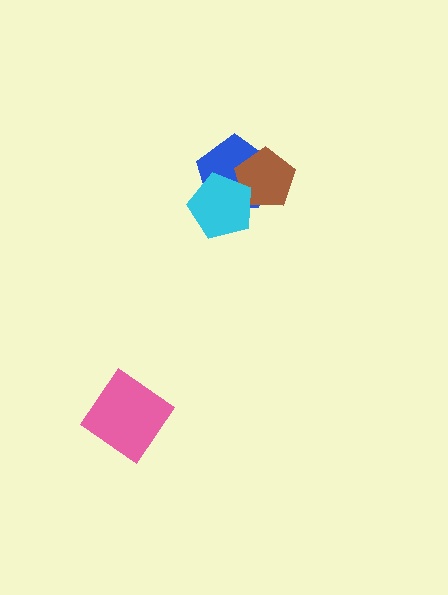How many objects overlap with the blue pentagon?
2 objects overlap with the blue pentagon.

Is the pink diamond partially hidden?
No, no other shape covers it.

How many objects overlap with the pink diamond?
0 objects overlap with the pink diamond.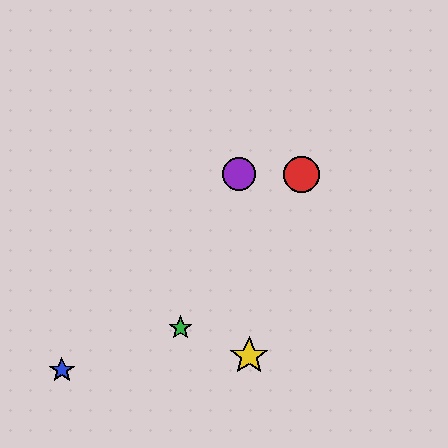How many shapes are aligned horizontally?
2 shapes (the red circle, the purple circle) are aligned horizontally.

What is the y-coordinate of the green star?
The green star is at y≈328.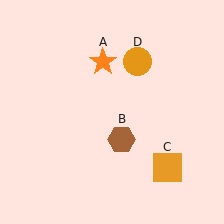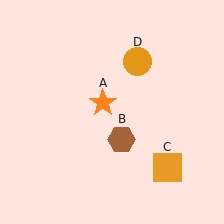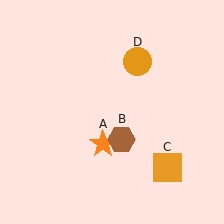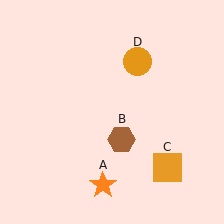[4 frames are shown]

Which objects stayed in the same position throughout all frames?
Brown hexagon (object B) and orange square (object C) and orange circle (object D) remained stationary.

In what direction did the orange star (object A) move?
The orange star (object A) moved down.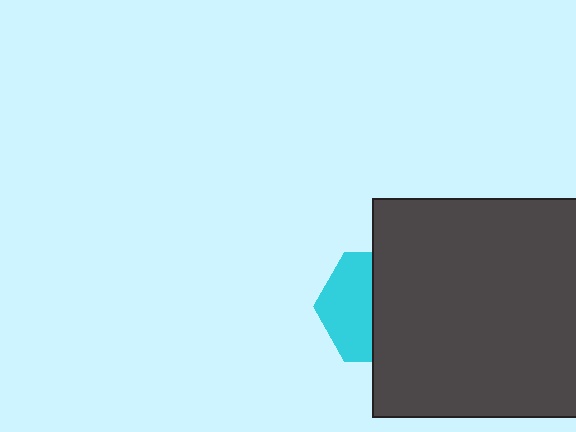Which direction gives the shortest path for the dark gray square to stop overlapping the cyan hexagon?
Moving right gives the shortest separation.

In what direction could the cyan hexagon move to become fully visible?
The cyan hexagon could move left. That would shift it out from behind the dark gray square entirely.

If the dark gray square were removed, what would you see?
You would see the complete cyan hexagon.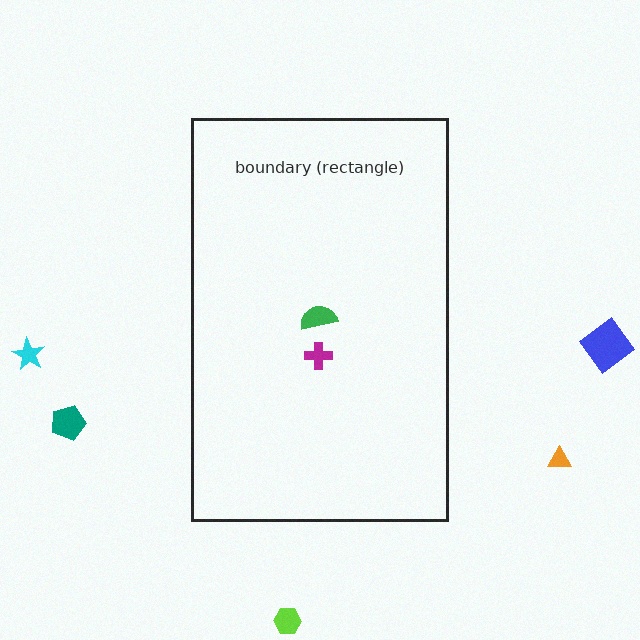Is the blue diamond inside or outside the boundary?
Outside.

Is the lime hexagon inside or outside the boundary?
Outside.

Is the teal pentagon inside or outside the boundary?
Outside.